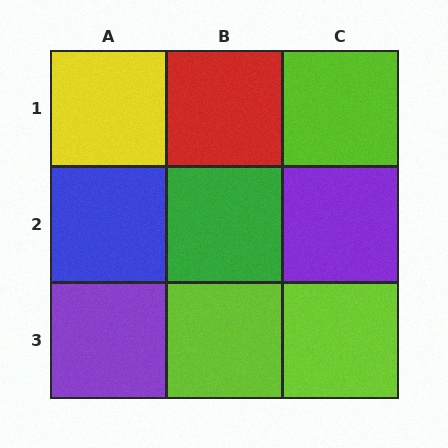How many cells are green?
1 cell is green.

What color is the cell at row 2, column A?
Blue.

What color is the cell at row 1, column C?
Lime.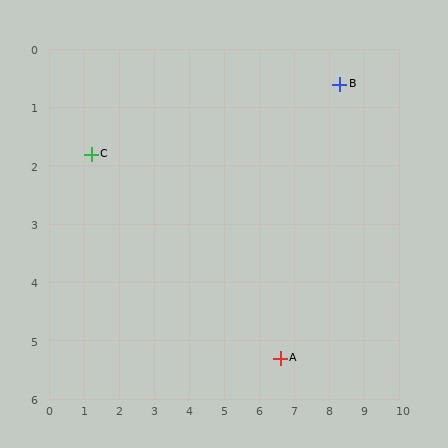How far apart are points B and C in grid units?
Points B and C are about 7.2 grid units apart.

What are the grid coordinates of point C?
Point C is at approximately (1.2, 1.8).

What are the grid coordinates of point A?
Point A is at approximately (6.6, 5.3).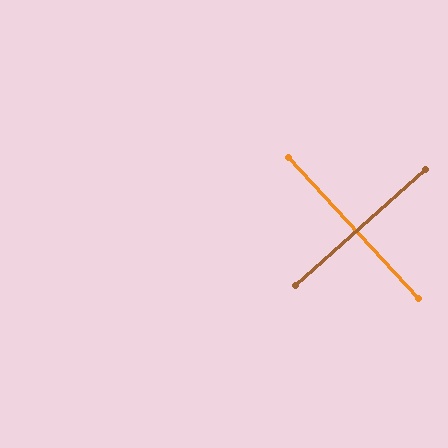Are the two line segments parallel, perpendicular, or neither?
Perpendicular — they meet at approximately 89°.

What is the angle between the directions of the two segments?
Approximately 89 degrees.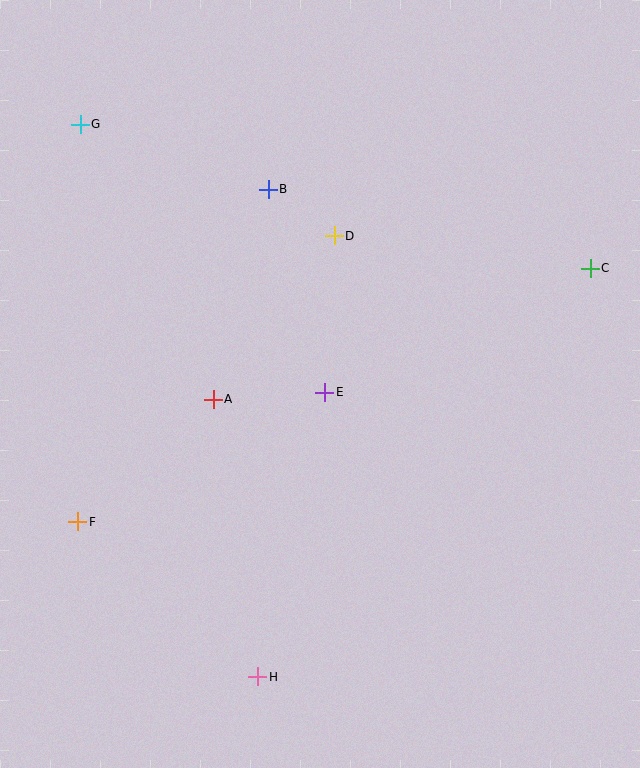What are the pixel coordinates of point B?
Point B is at (268, 189).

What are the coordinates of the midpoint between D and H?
The midpoint between D and H is at (296, 456).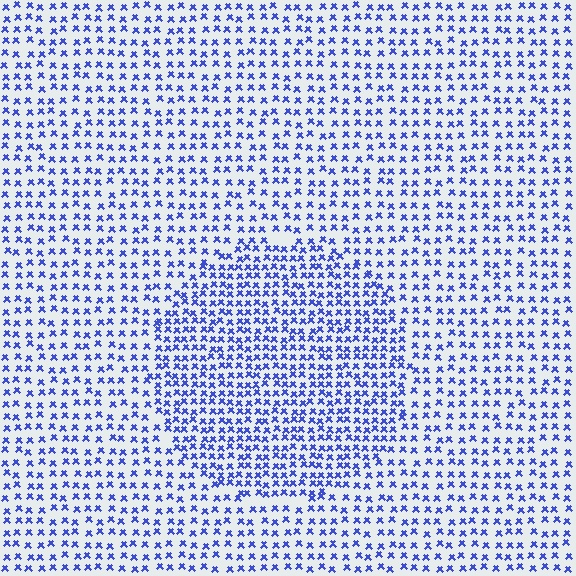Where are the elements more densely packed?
The elements are more densely packed inside the circle boundary.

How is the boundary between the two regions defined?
The boundary is defined by a change in element density (approximately 1.7x ratio). All elements are the same color, size, and shape.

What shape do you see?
I see a circle.